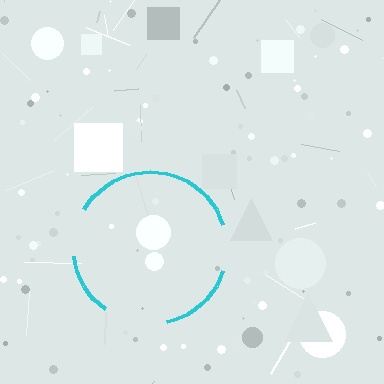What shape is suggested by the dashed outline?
The dashed outline suggests a circle.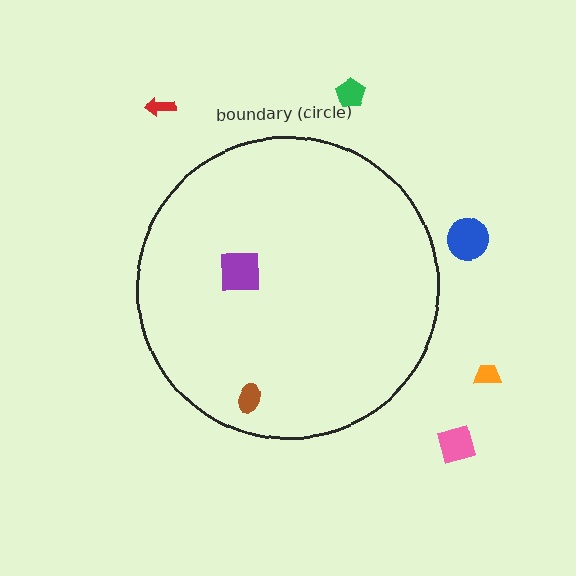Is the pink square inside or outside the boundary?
Outside.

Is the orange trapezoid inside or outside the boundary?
Outside.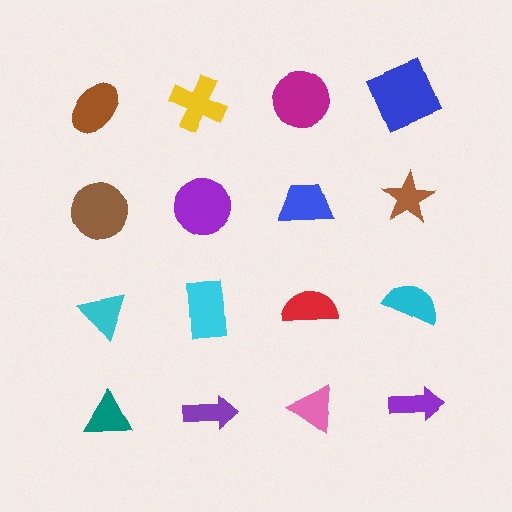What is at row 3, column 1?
A cyan triangle.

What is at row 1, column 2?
A yellow cross.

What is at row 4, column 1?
A teal triangle.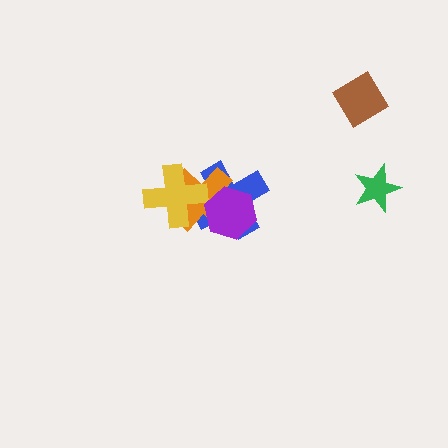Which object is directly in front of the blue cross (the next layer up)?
The orange cross is directly in front of the blue cross.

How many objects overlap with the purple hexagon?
2 objects overlap with the purple hexagon.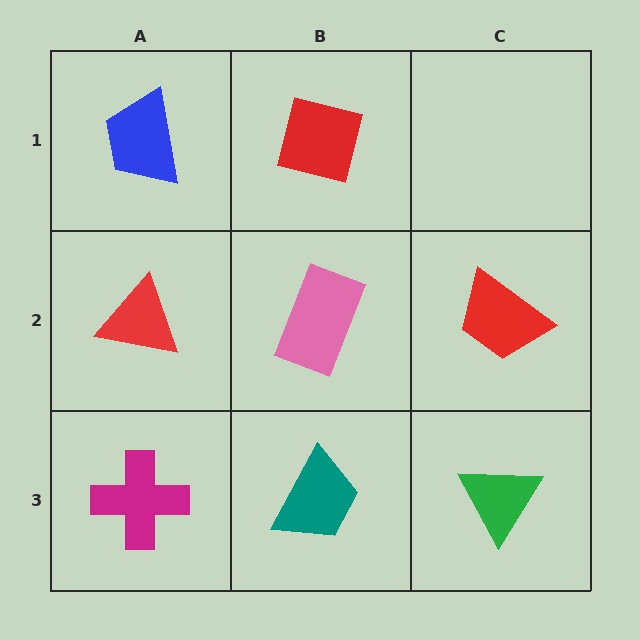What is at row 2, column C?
A red trapezoid.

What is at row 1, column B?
A red square.